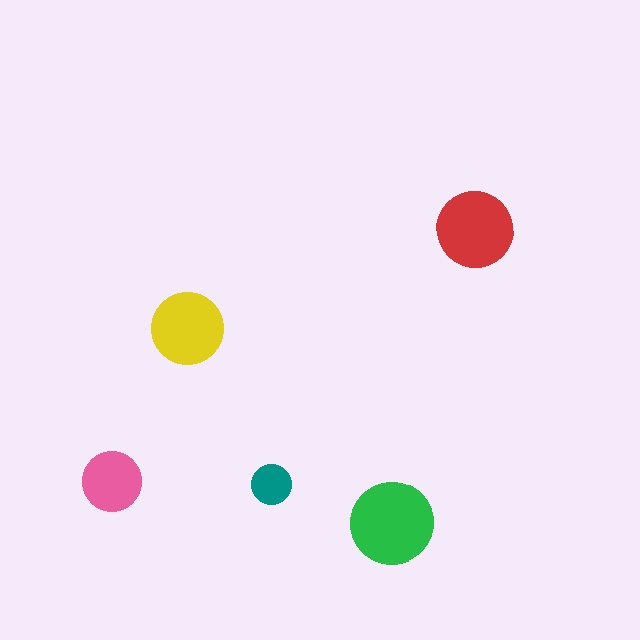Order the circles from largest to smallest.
the green one, the red one, the yellow one, the pink one, the teal one.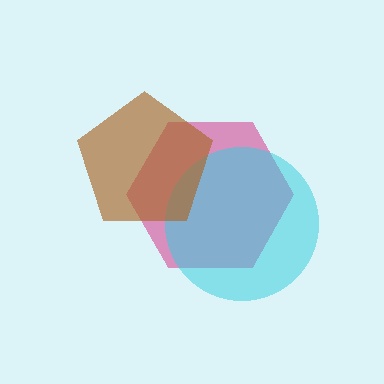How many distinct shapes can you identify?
There are 3 distinct shapes: a magenta hexagon, a cyan circle, a brown pentagon.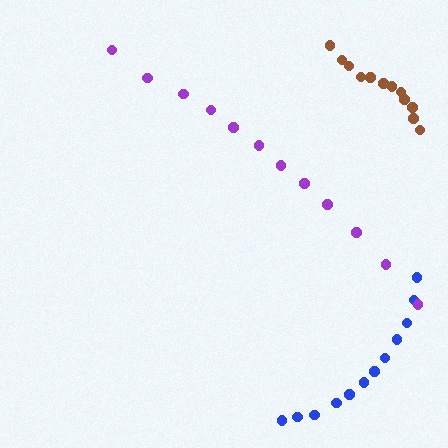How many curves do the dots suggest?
There are 3 distinct paths.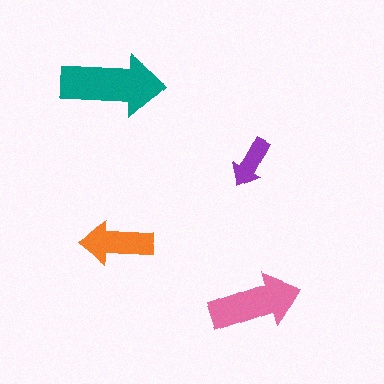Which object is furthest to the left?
The teal arrow is leftmost.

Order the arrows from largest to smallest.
the teal one, the pink one, the orange one, the purple one.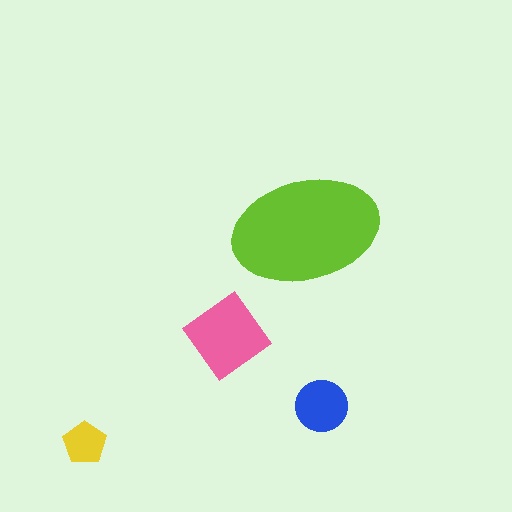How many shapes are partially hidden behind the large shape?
0 shapes are partially hidden.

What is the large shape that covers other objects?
A lime ellipse.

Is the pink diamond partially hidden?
No, the pink diamond is fully visible.